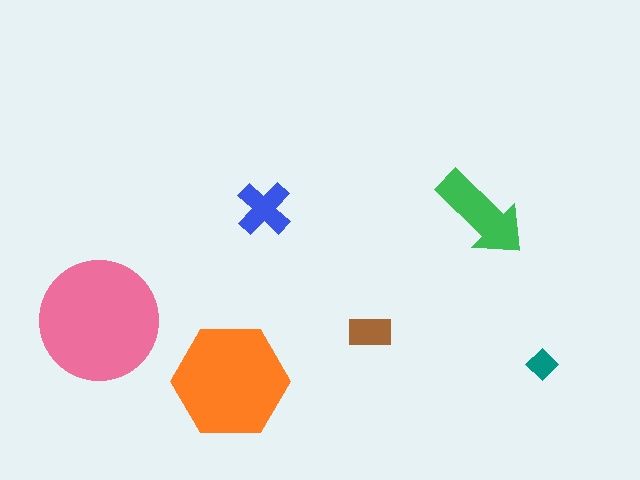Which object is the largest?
The pink circle.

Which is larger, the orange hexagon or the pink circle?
The pink circle.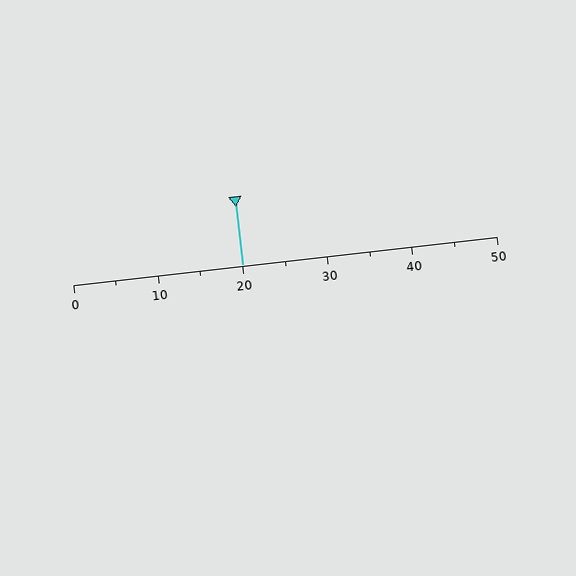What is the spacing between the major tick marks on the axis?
The major ticks are spaced 10 apart.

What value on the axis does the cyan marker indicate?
The marker indicates approximately 20.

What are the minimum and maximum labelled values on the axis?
The axis runs from 0 to 50.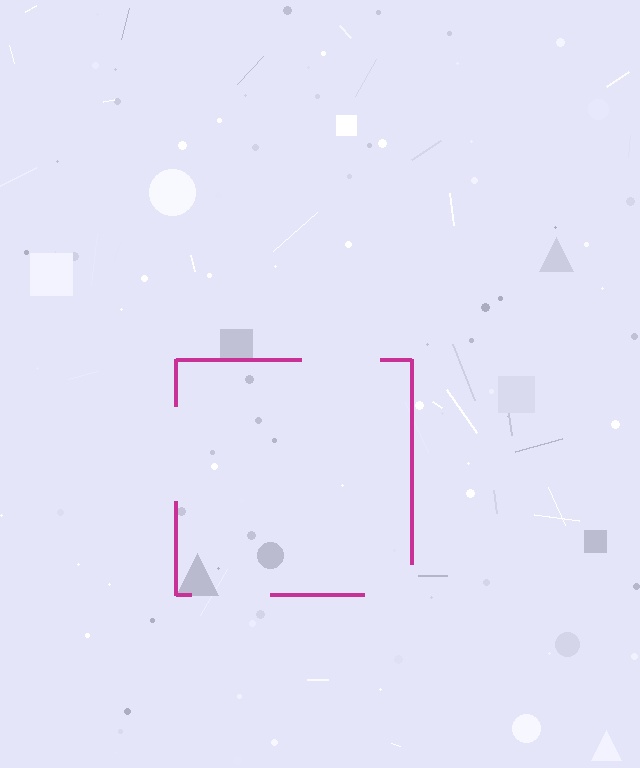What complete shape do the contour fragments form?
The contour fragments form a square.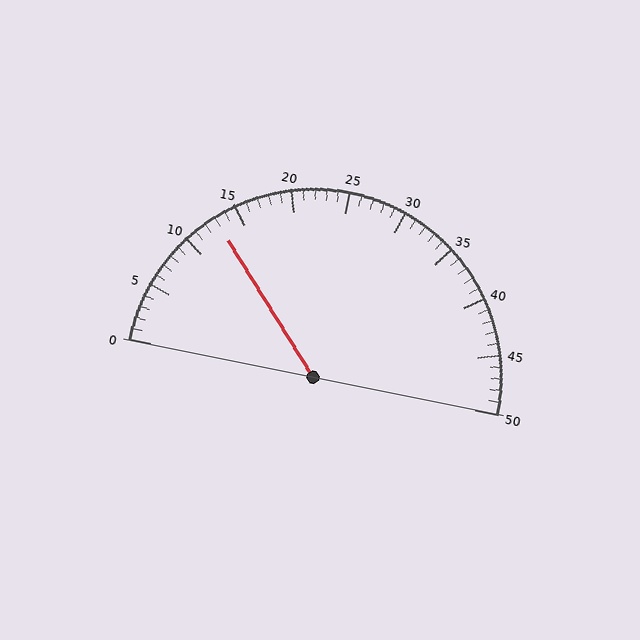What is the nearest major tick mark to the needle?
The nearest major tick mark is 15.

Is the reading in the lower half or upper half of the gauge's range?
The reading is in the lower half of the range (0 to 50).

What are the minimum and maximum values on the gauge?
The gauge ranges from 0 to 50.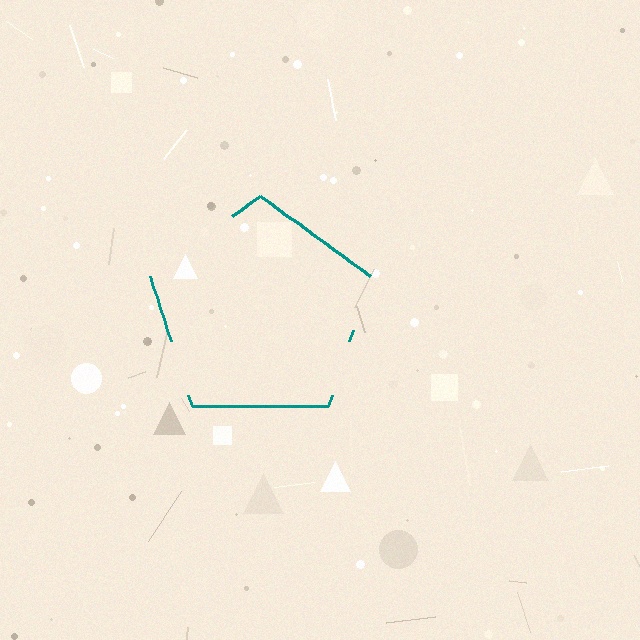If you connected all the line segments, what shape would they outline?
They would outline a pentagon.